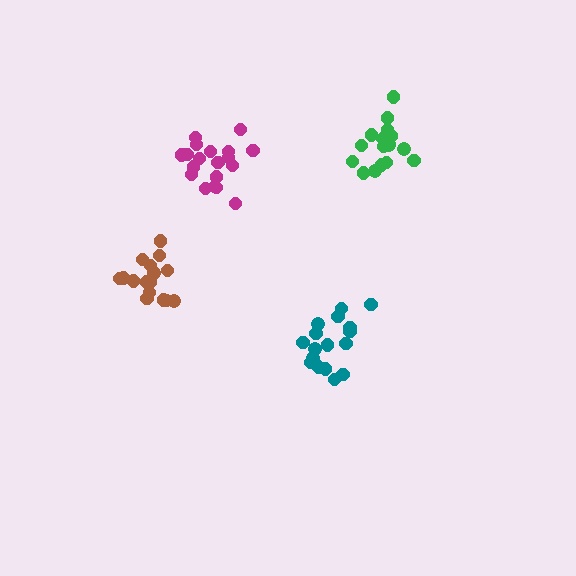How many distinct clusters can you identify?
There are 4 distinct clusters.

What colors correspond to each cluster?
The clusters are colored: magenta, brown, green, teal.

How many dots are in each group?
Group 1: 19 dots, Group 2: 16 dots, Group 3: 17 dots, Group 4: 17 dots (69 total).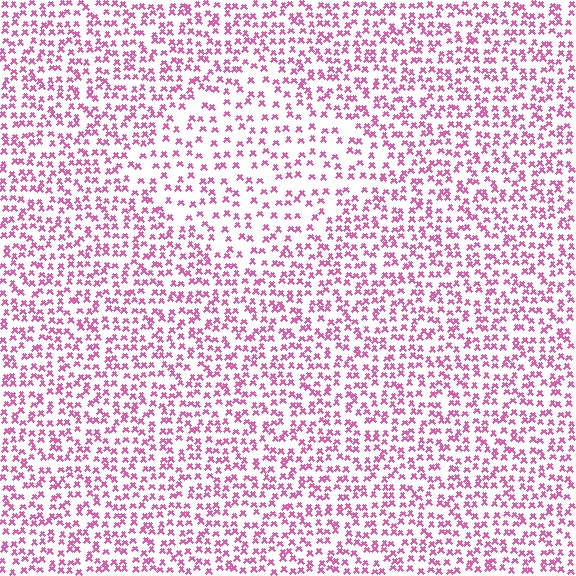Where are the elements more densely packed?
The elements are more densely packed outside the diamond boundary.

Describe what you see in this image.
The image contains small pink elements arranged at two different densities. A diamond-shaped region is visible where the elements are less densely packed than the surrounding area.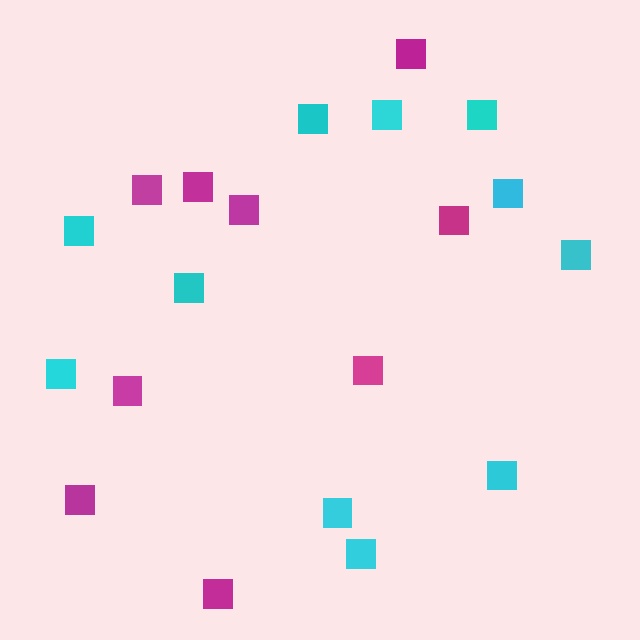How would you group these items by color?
There are 2 groups: one group of cyan squares (11) and one group of magenta squares (9).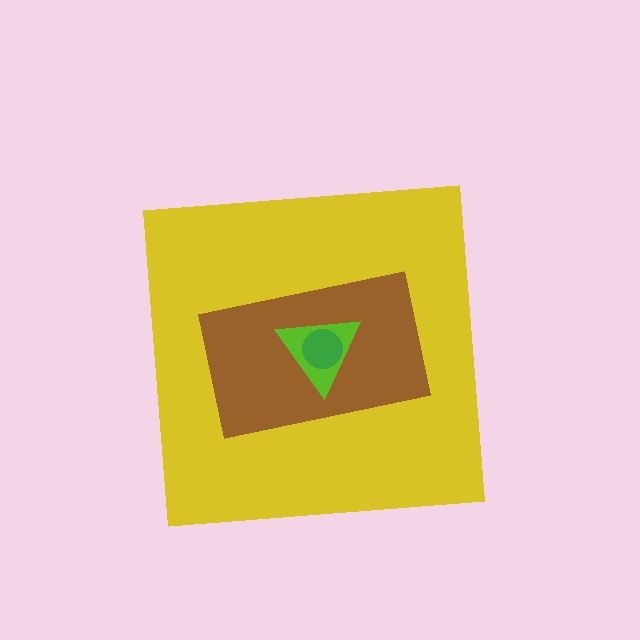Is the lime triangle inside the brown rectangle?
Yes.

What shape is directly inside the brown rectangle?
The lime triangle.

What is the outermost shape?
The yellow square.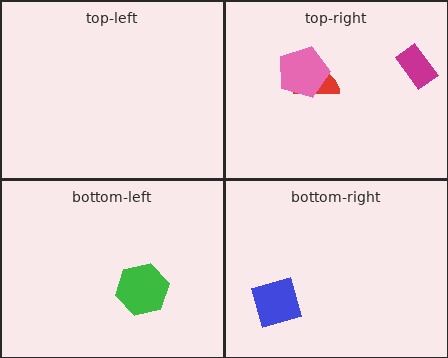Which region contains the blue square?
The bottom-right region.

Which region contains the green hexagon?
The bottom-left region.